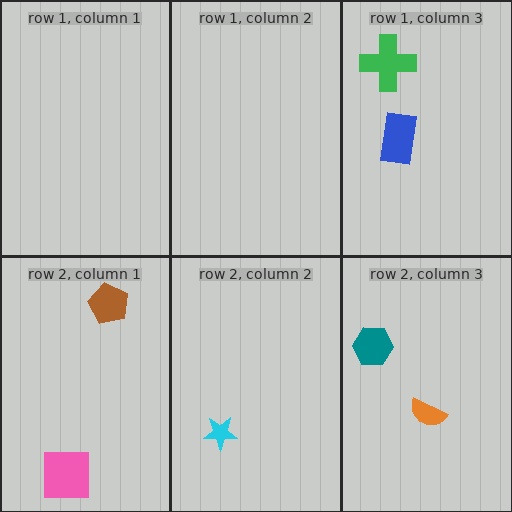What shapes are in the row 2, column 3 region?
The teal hexagon, the orange semicircle.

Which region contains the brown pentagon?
The row 2, column 1 region.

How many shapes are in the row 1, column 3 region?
2.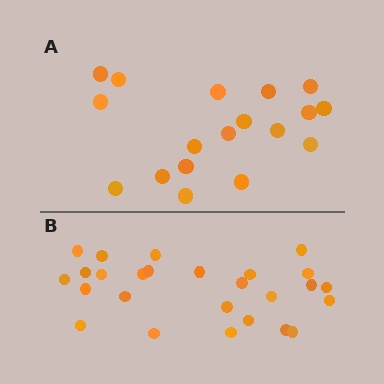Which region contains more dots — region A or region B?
Region B (the bottom region) has more dots.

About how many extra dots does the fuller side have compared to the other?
Region B has roughly 8 or so more dots than region A.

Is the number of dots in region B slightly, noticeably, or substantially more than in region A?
Region B has noticeably more, but not dramatically so. The ratio is roughly 1.4 to 1.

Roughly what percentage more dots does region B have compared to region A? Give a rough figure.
About 45% more.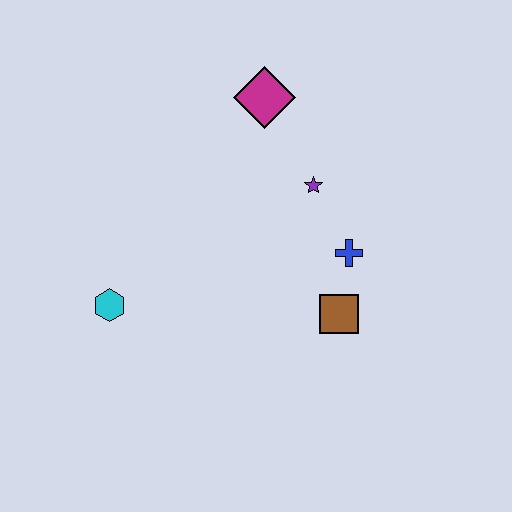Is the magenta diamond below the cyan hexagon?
No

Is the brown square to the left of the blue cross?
Yes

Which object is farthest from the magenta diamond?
The cyan hexagon is farthest from the magenta diamond.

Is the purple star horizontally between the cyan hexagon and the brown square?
Yes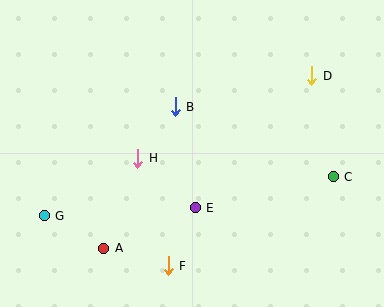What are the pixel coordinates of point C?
Point C is at (333, 177).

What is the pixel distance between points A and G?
The distance between A and G is 68 pixels.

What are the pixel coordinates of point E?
Point E is at (195, 208).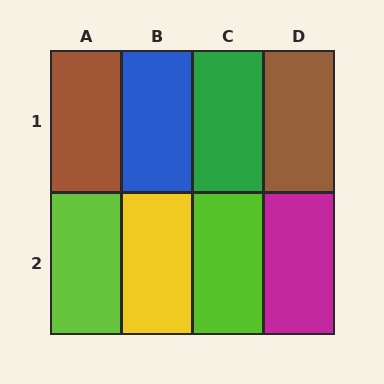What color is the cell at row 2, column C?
Lime.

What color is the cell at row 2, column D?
Magenta.